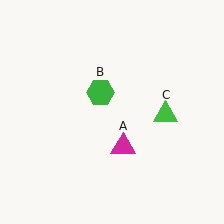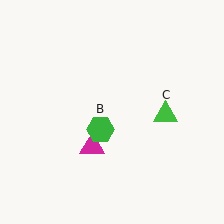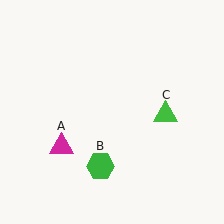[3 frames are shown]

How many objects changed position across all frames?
2 objects changed position: magenta triangle (object A), green hexagon (object B).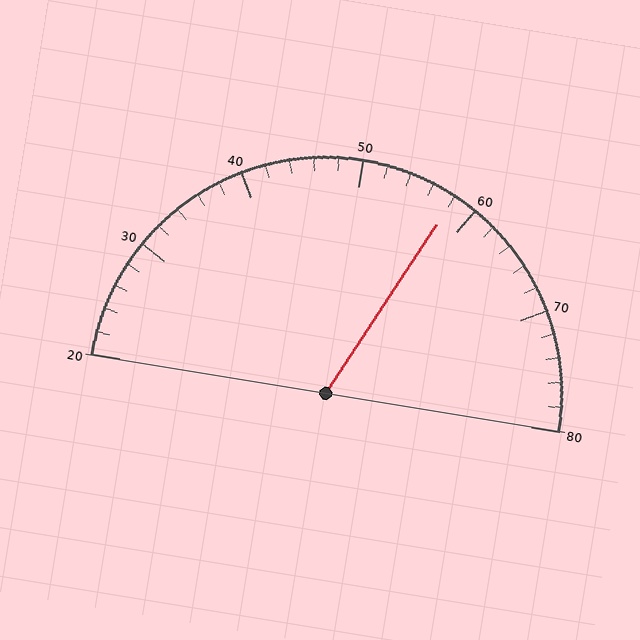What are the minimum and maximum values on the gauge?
The gauge ranges from 20 to 80.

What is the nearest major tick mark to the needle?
The nearest major tick mark is 60.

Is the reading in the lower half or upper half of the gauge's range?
The reading is in the upper half of the range (20 to 80).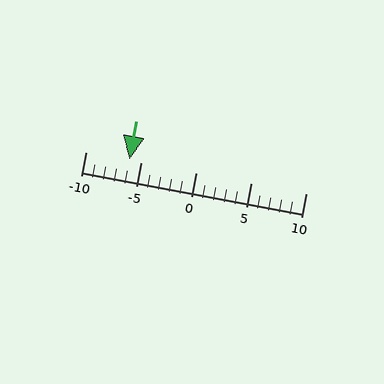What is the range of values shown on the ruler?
The ruler shows values from -10 to 10.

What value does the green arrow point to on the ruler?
The green arrow points to approximately -6.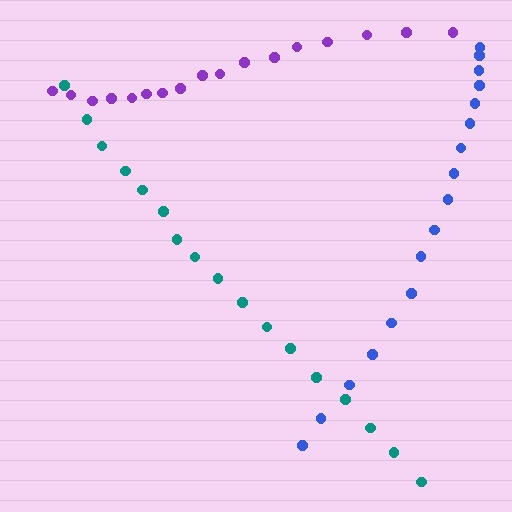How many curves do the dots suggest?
There are 3 distinct paths.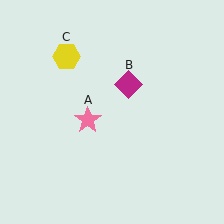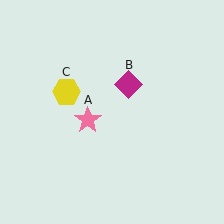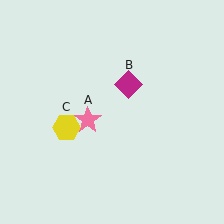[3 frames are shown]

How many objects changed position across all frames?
1 object changed position: yellow hexagon (object C).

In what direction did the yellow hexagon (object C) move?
The yellow hexagon (object C) moved down.